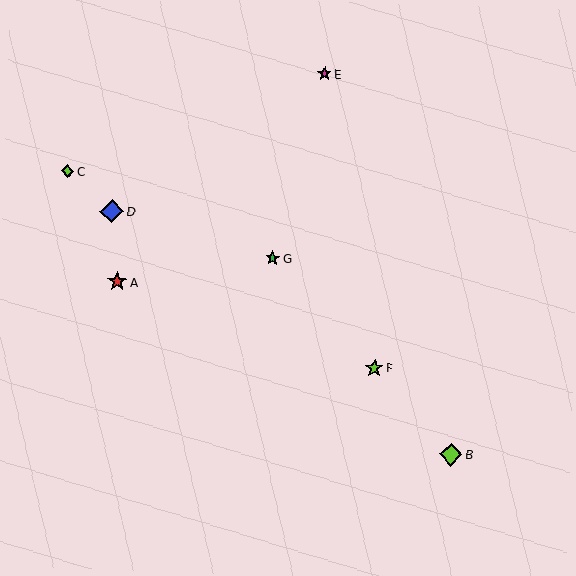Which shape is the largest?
The blue diamond (labeled D) is the largest.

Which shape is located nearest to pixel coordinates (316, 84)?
The magenta star (labeled E) at (325, 74) is nearest to that location.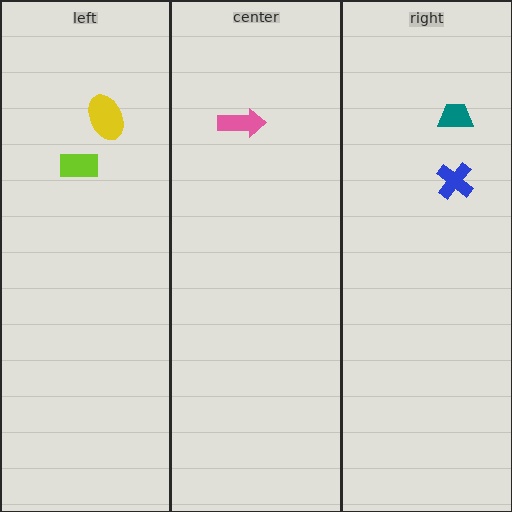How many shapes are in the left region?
2.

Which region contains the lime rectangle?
The left region.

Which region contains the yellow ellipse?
The left region.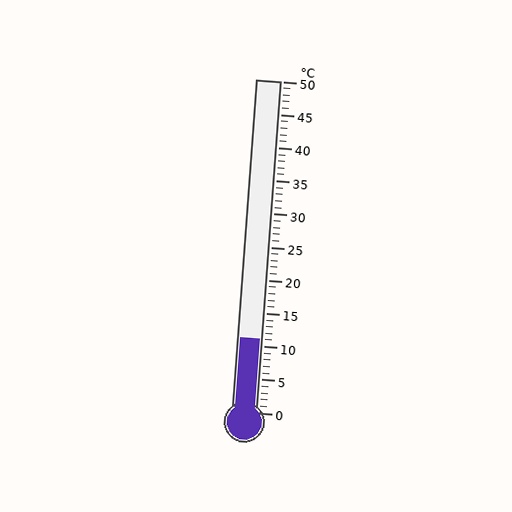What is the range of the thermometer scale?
The thermometer scale ranges from 0°C to 50°C.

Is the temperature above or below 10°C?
The temperature is above 10°C.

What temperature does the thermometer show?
The thermometer shows approximately 11°C.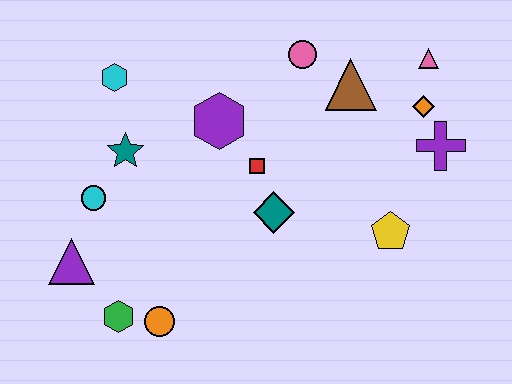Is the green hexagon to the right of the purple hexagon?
No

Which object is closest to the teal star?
The cyan circle is closest to the teal star.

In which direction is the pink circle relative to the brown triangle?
The pink circle is to the left of the brown triangle.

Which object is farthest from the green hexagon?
The pink triangle is farthest from the green hexagon.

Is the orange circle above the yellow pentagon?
No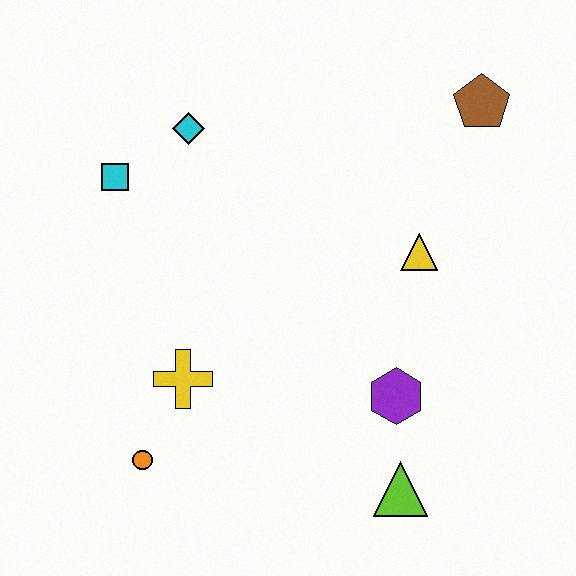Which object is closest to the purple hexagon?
The lime triangle is closest to the purple hexagon.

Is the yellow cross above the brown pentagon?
No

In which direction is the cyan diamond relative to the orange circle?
The cyan diamond is above the orange circle.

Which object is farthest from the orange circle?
The brown pentagon is farthest from the orange circle.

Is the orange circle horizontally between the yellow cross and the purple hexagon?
No